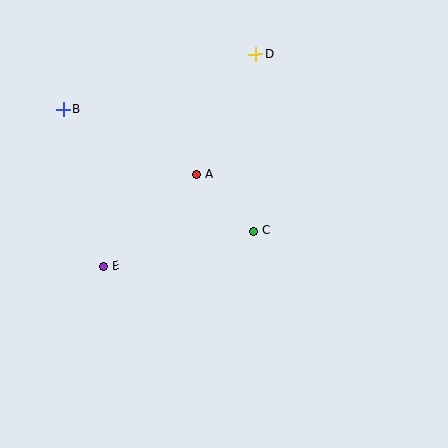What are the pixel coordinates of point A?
Point A is at (196, 175).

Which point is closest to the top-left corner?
Point B is closest to the top-left corner.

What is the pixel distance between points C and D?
The distance between C and D is 177 pixels.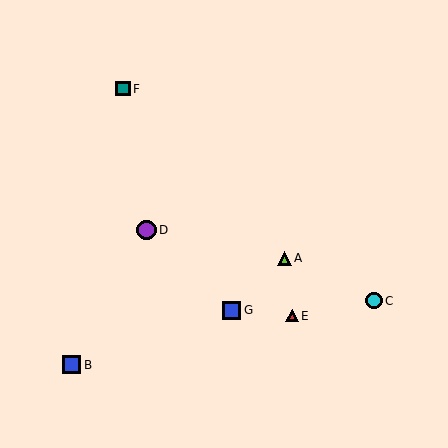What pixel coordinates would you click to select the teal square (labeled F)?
Click at (123, 89) to select the teal square F.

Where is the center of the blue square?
The center of the blue square is at (231, 310).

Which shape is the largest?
The purple circle (labeled D) is the largest.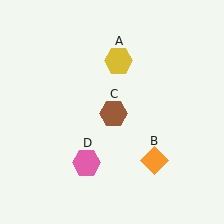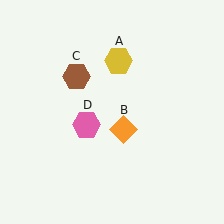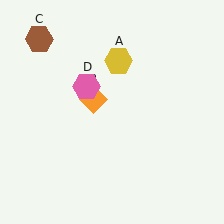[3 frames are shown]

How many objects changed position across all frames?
3 objects changed position: orange diamond (object B), brown hexagon (object C), pink hexagon (object D).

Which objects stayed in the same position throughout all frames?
Yellow hexagon (object A) remained stationary.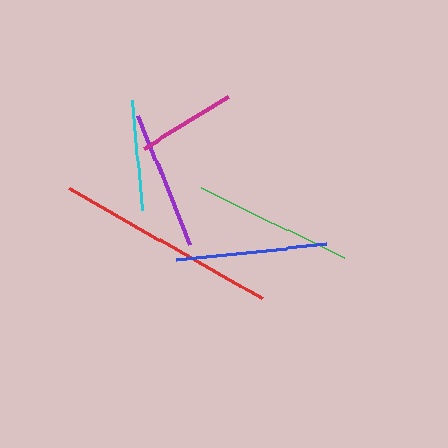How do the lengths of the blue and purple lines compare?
The blue and purple lines are approximately the same length.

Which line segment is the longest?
The red line is the longest at approximately 222 pixels.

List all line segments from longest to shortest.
From longest to shortest: red, green, blue, purple, cyan, magenta.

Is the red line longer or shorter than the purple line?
The red line is longer than the purple line.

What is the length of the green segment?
The green segment is approximately 159 pixels long.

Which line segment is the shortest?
The magenta line is the shortest at approximately 98 pixels.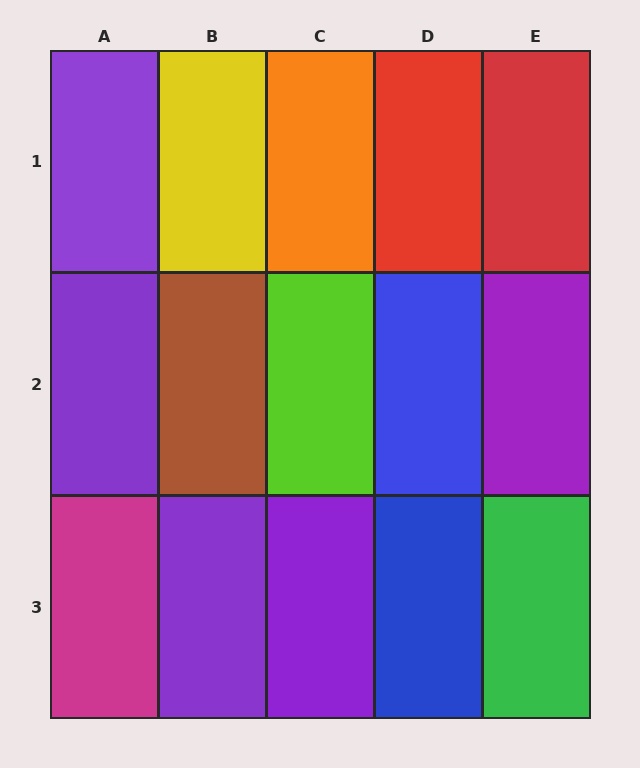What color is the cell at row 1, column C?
Orange.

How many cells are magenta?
1 cell is magenta.